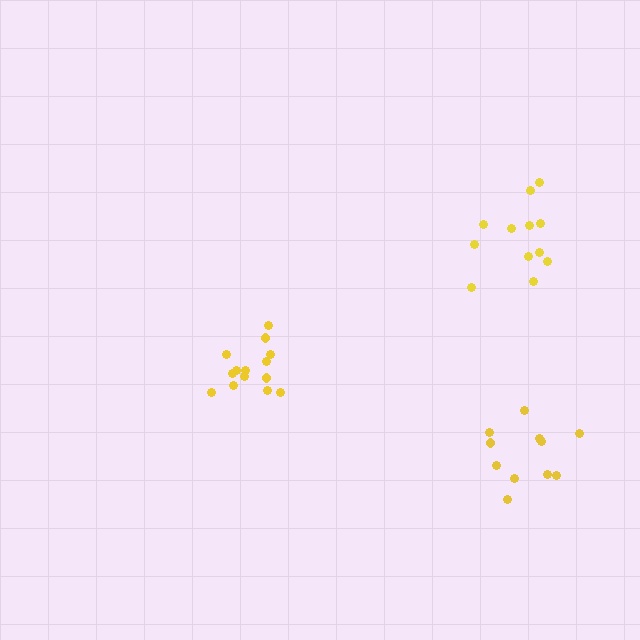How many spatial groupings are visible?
There are 3 spatial groupings.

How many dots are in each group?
Group 1: 14 dots, Group 2: 12 dots, Group 3: 11 dots (37 total).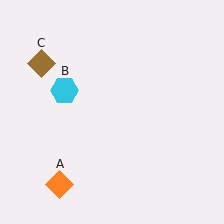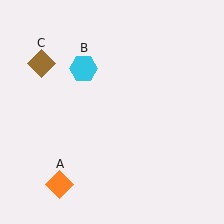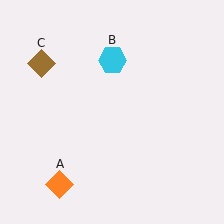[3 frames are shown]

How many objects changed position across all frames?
1 object changed position: cyan hexagon (object B).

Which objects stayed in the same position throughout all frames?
Orange diamond (object A) and brown diamond (object C) remained stationary.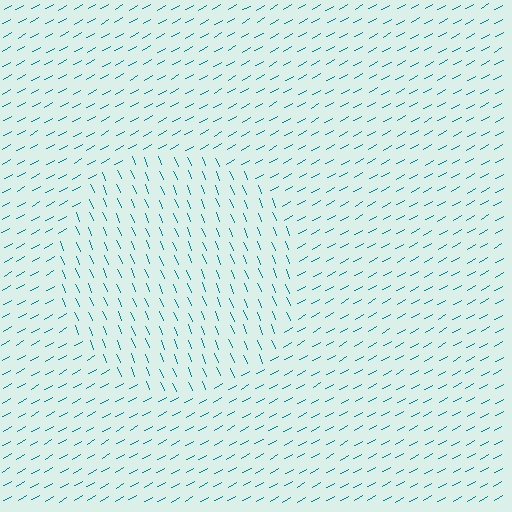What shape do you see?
I see a circle.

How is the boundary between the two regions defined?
The boundary is defined purely by a change in line orientation (approximately 83 degrees difference). All lines are the same color and thickness.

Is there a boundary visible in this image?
Yes, there is a texture boundary formed by a change in line orientation.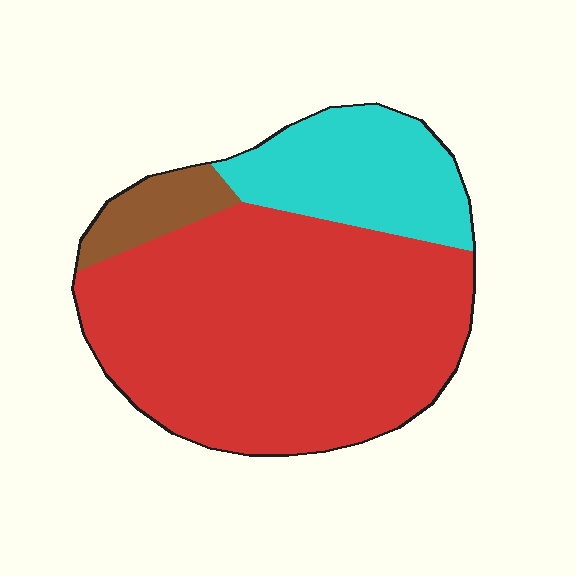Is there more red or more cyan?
Red.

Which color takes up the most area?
Red, at roughly 70%.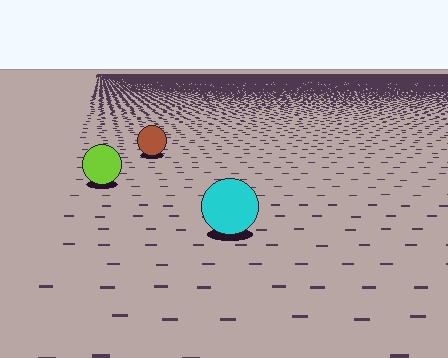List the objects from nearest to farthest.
From nearest to farthest: the cyan circle, the lime circle, the brown circle.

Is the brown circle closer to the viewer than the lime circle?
No. The lime circle is closer — you can tell from the texture gradient: the ground texture is coarser near it.